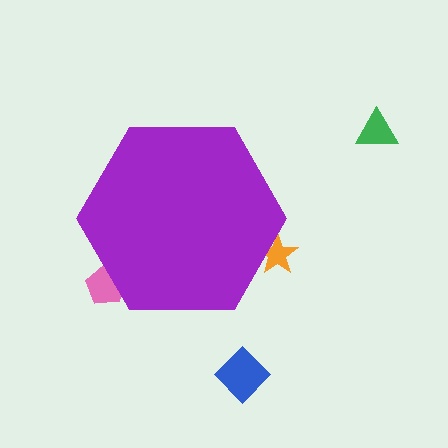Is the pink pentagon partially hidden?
Yes, the pink pentagon is partially hidden behind the purple hexagon.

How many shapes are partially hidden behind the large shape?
2 shapes are partially hidden.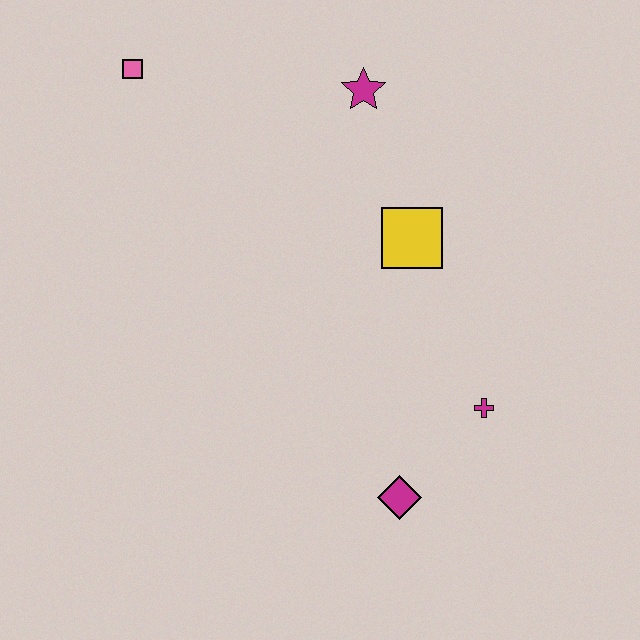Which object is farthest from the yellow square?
The pink square is farthest from the yellow square.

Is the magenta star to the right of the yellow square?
No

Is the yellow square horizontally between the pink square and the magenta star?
No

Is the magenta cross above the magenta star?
No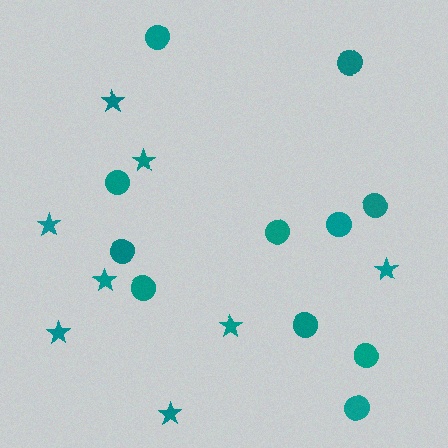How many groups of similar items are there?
There are 2 groups: one group of circles (11) and one group of stars (8).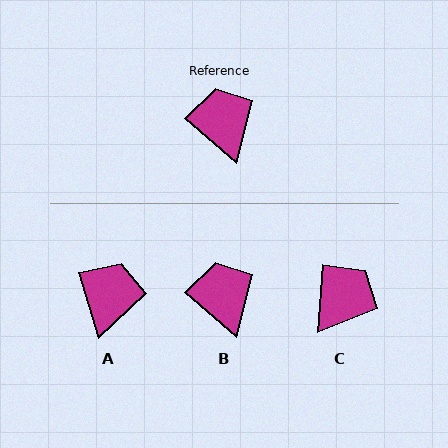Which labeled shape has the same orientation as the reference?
B.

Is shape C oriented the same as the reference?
No, it is off by about 53 degrees.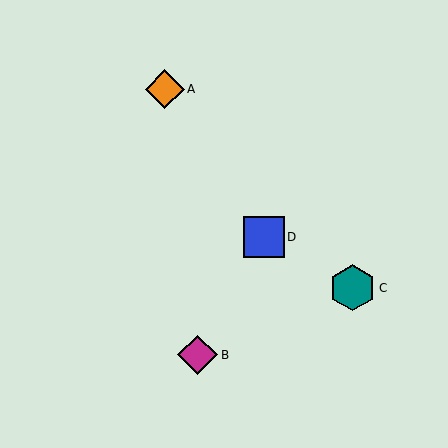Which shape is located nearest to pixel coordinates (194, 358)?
The magenta diamond (labeled B) at (198, 355) is nearest to that location.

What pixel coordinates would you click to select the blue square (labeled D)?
Click at (264, 237) to select the blue square D.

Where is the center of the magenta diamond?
The center of the magenta diamond is at (198, 355).